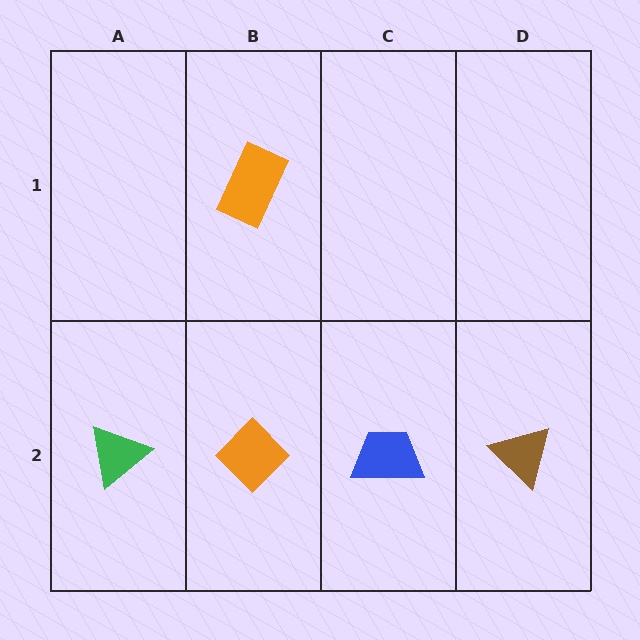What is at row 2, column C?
A blue trapezoid.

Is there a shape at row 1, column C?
No, that cell is empty.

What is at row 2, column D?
A brown triangle.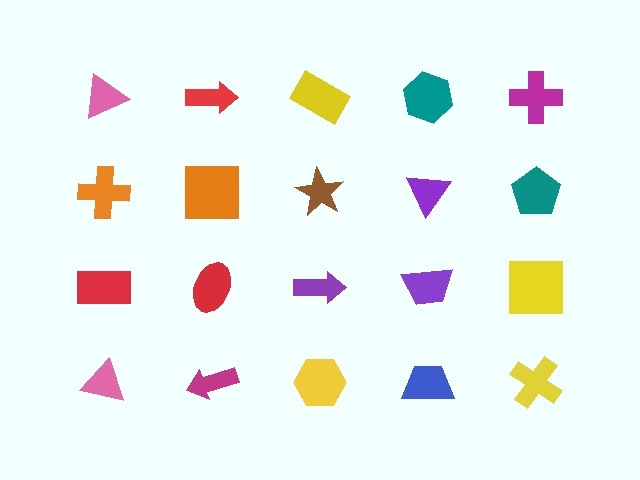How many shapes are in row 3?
5 shapes.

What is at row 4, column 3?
A yellow hexagon.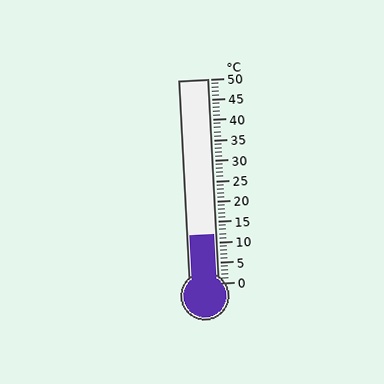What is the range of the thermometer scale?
The thermometer scale ranges from 0°C to 50°C.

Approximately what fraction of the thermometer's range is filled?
The thermometer is filled to approximately 25% of its range.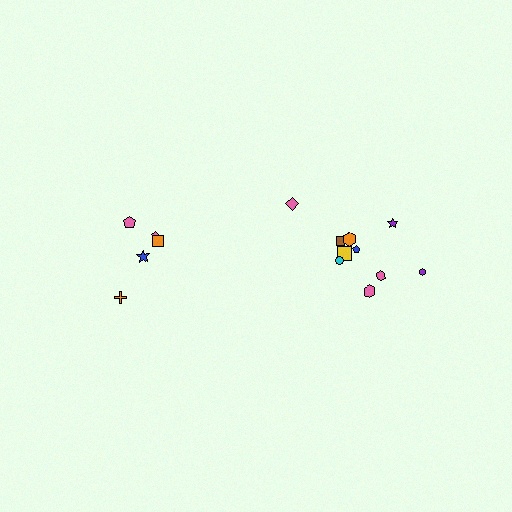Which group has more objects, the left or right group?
The right group.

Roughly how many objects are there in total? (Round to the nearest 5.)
Roughly 15 objects in total.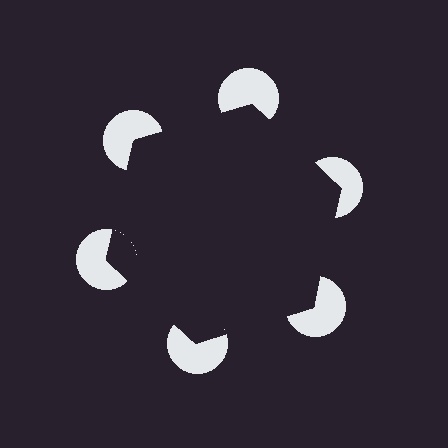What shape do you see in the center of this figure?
An illusory hexagon — its edges are inferred from the aligned wedge cuts in the pac-man discs, not physically drawn.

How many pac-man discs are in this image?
There are 6 — one at each vertex of the illusory hexagon.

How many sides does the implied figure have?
6 sides.